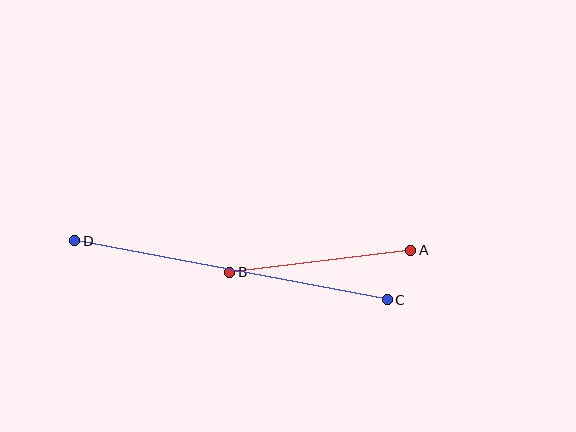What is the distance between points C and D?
The distance is approximately 318 pixels.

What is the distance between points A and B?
The distance is approximately 183 pixels.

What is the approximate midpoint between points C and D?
The midpoint is at approximately (231, 270) pixels.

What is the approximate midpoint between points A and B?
The midpoint is at approximately (320, 261) pixels.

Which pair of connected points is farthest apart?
Points C and D are farthest apart.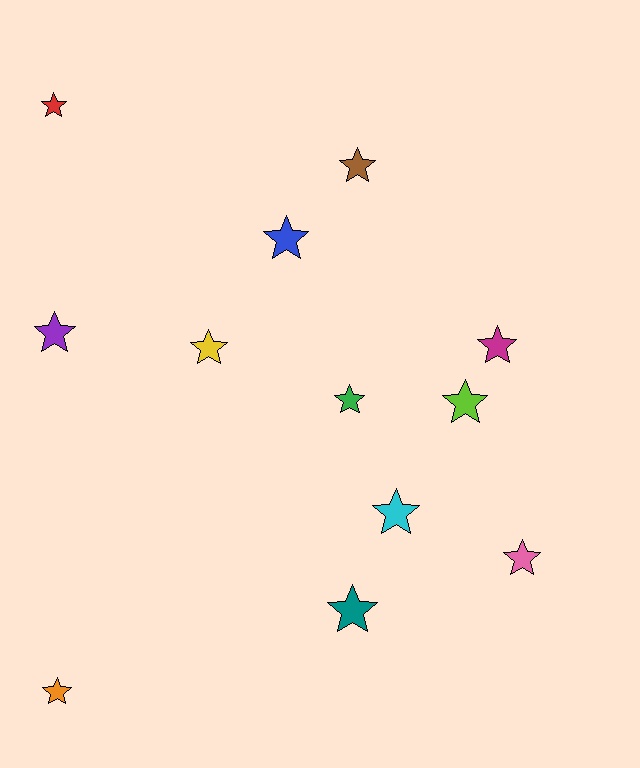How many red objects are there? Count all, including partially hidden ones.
There is 1 red object.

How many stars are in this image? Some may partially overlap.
There are 12 stars.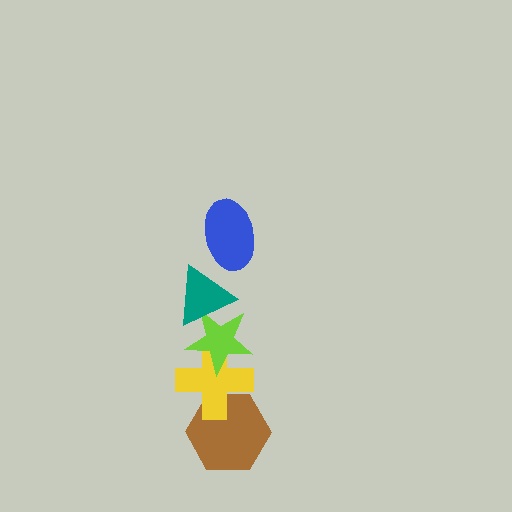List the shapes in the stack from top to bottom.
From top to bottom: the blue ellipse, the teal triangle, the lime star, the yellow cross, the brown hexagon.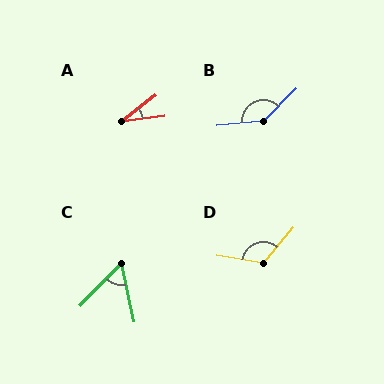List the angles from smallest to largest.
A (30°), C (55°), D (121°), B (140°).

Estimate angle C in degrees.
Approximately 55 degrees.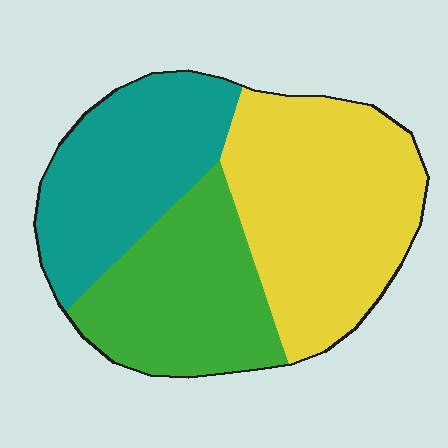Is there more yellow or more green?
Yellow.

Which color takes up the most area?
Yellow, at roughly 40%.